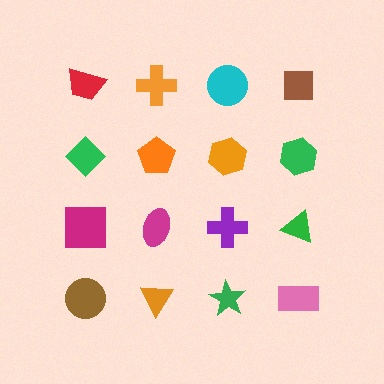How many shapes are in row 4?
4 shapes.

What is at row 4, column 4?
A pink rectangle.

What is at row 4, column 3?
A green star.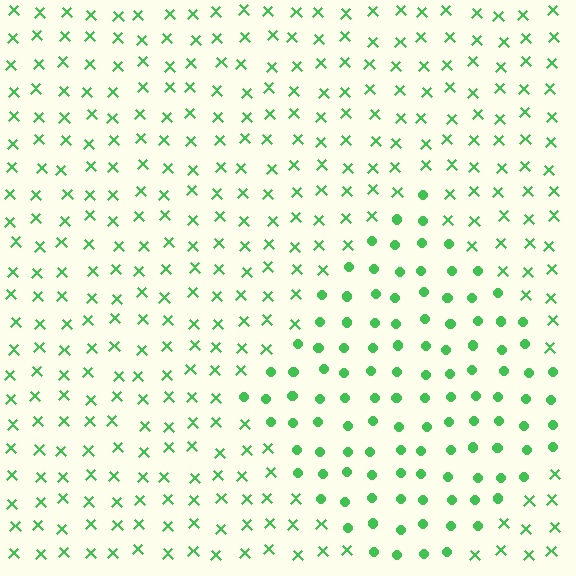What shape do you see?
I see a diamond.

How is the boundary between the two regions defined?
The boundary is defined by a change in element shape: circles inside vs. X marks outside. All elements share the same color and spacing.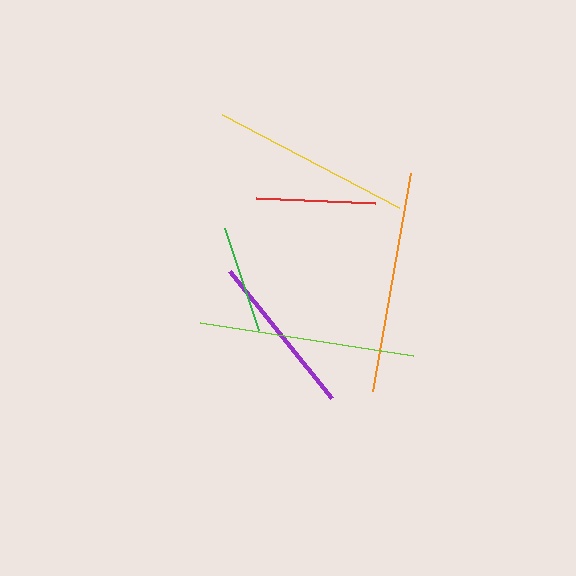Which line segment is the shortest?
The green line is the shortest at approximately 107 pixels.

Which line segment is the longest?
The orange line is the longest at approximately 221 pixels.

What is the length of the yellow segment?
The yellow segment is approximately 200 pixels long.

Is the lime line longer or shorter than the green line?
The lime line is longer than the green line.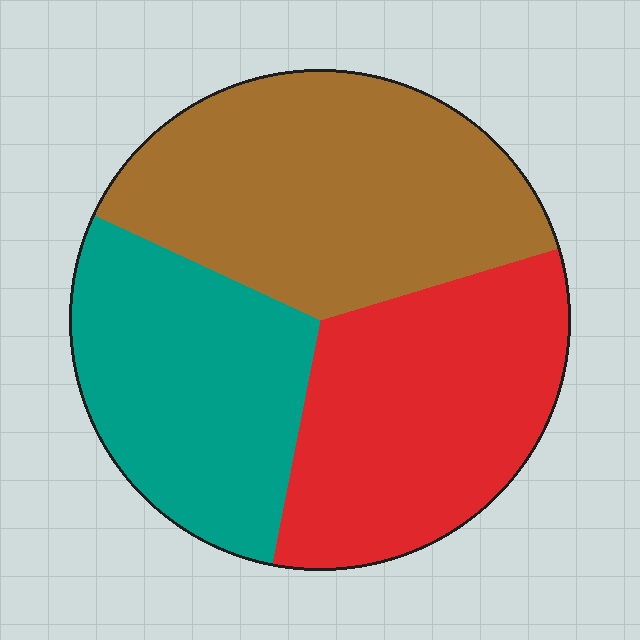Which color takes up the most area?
Brown, at roughly 40%.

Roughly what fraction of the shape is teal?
Teal takes up about one quarter (1/4) of the shape.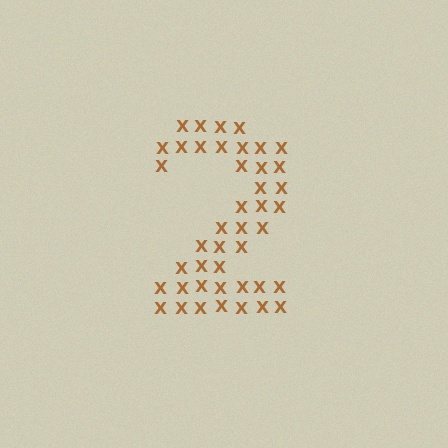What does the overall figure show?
The overall figure shows the digit 2.